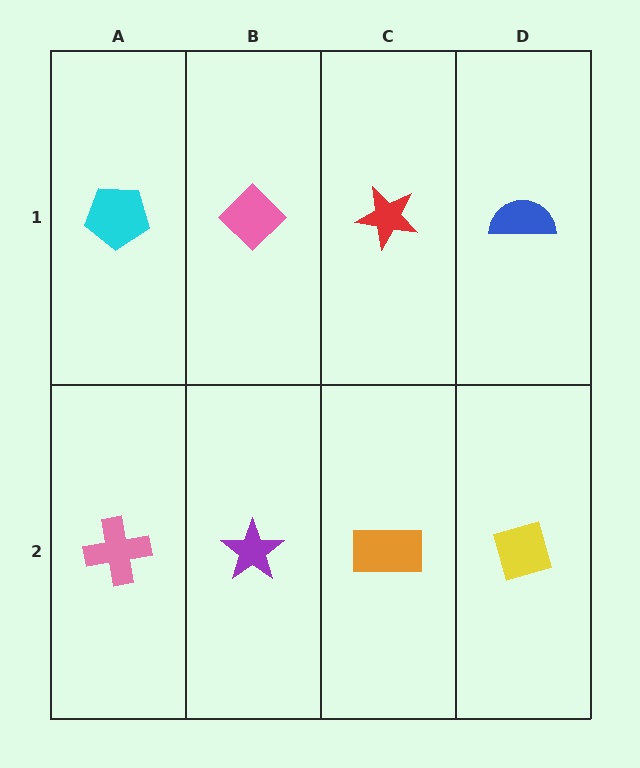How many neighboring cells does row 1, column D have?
2.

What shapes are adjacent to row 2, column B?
A pink diamond (row 1, column B), a pink cross (row 2, column A), an orange rectangle (row 2, column C).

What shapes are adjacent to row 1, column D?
A yellow diamond (row 2, column D), a red star (row 1, column C).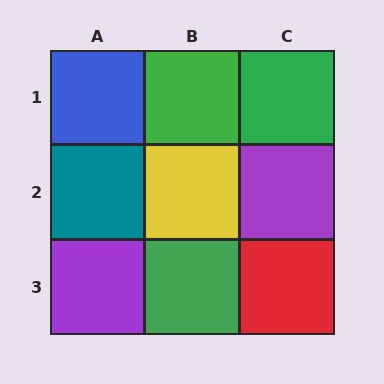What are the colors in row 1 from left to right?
Blue, green, green.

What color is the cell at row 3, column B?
Green.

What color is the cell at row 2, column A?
Teal.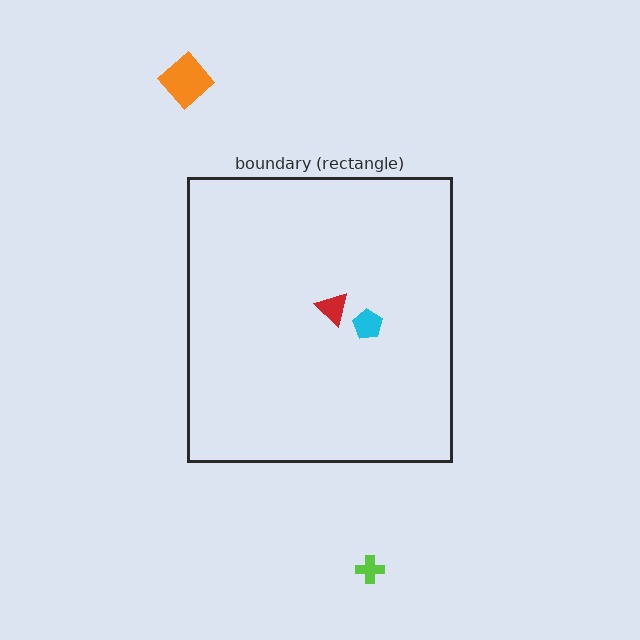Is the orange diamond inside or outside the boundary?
Outside.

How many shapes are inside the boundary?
2 inside, 2 outside.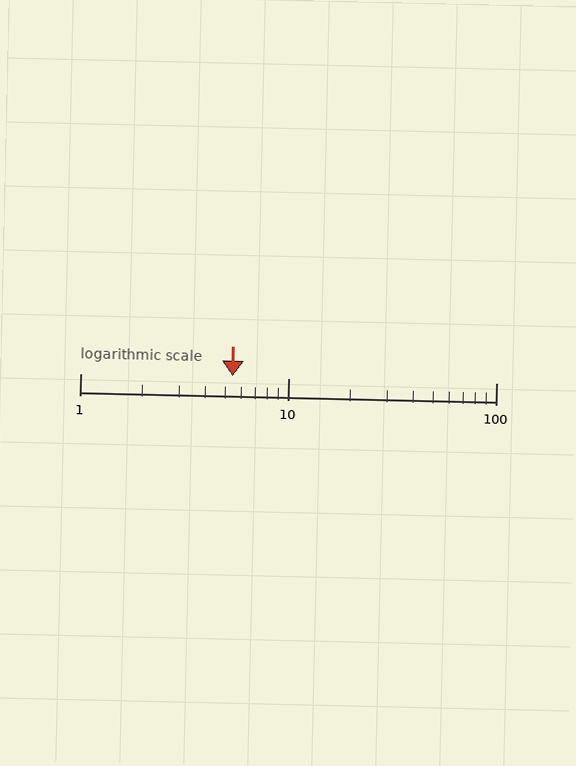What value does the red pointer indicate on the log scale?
The pointer indicates approximately 5.4.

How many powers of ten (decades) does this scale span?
The scale spans 2 decades, from 1 to 100.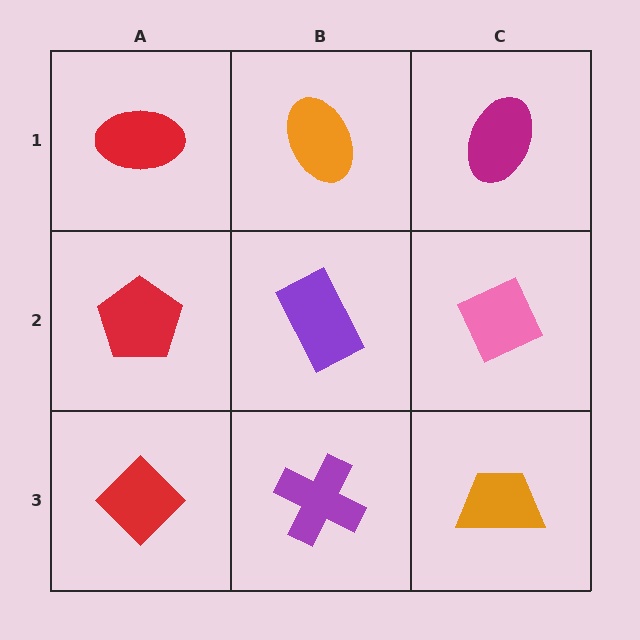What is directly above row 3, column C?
A pink diamond.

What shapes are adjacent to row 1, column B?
A purple rectangle (row 2, column B), a red ellipse (row 1, column A), a magenta ellipse (row 1, column C).